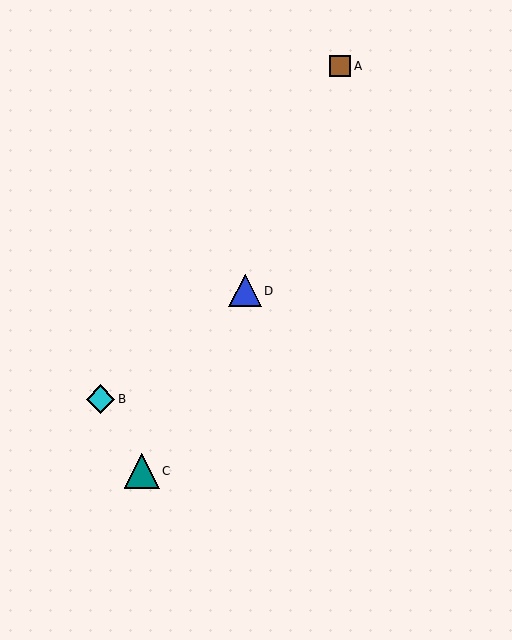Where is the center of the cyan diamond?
The center of the cyan diamond is at (101, 399).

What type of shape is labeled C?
Shape C is a teal triangle.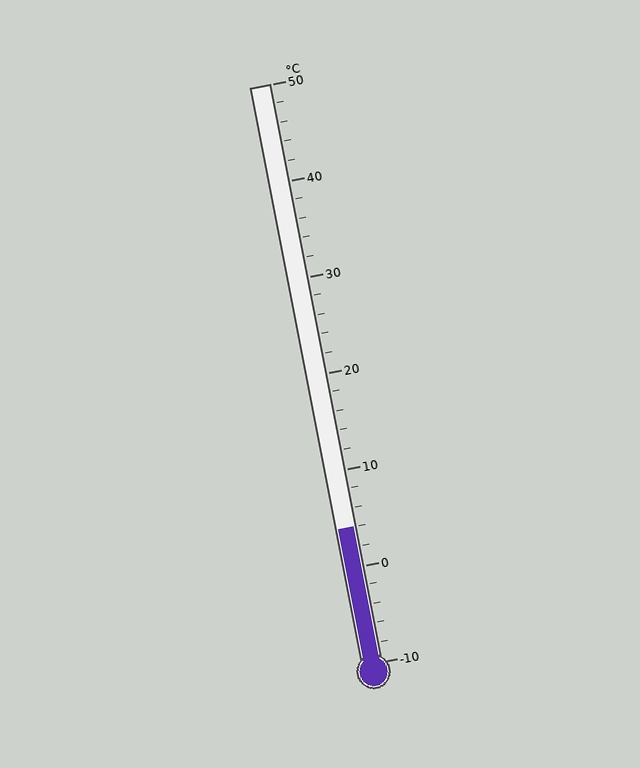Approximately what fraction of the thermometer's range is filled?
The thermometer is filled to approximately 25% of its range.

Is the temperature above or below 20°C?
The temperature is below 20°C.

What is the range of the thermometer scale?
The thermometer scale ranges from -10°C to 50°C.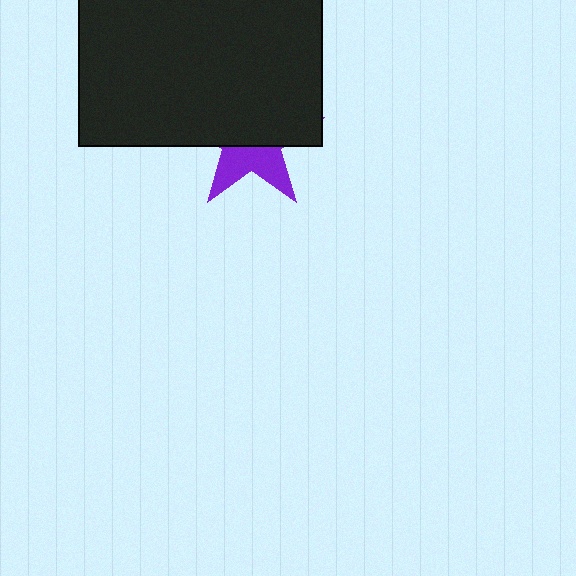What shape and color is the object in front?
The object in front is a black rectangle.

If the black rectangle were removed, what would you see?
You would see the complete purple star.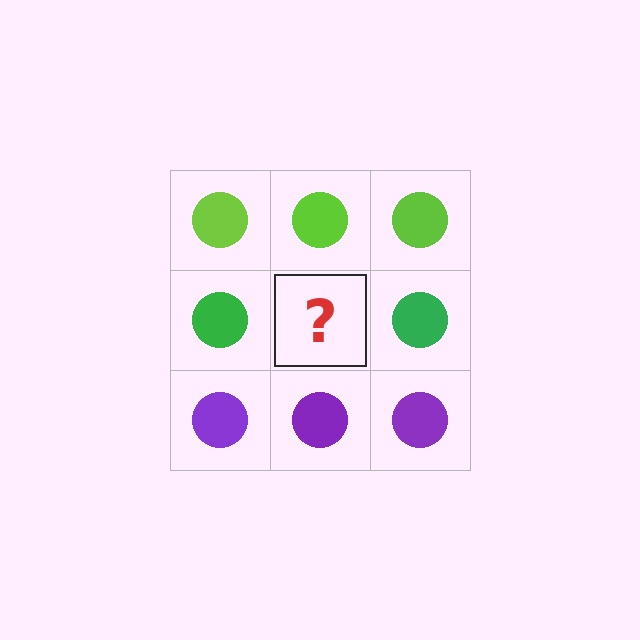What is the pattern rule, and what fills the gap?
The rule is that each row has a consistent color. The gap should be filled with a green circle.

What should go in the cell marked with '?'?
The missing cell should contain a green circle.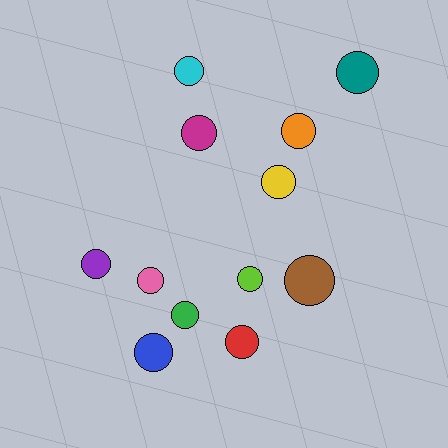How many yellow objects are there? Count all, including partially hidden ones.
There is 1 yellow object.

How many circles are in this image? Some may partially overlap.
There are 12 circles.